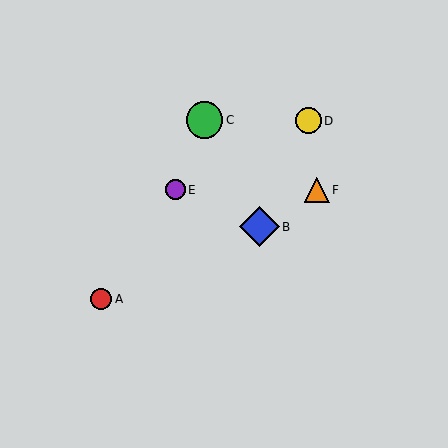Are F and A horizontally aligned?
No, F is at y≈190 and A is at y≈299.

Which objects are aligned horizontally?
Objects E, F are aligned horizontally.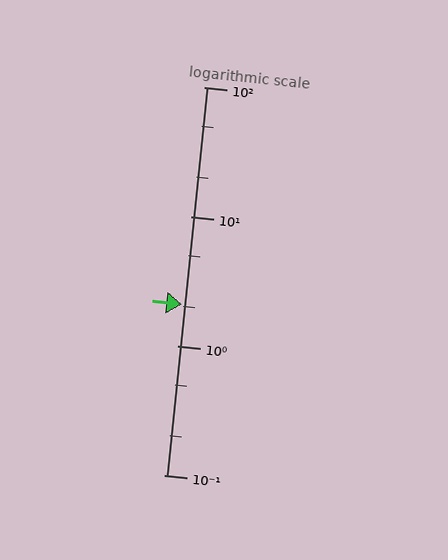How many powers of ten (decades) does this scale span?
The scale spans 3 decades, from 0.1 to 100.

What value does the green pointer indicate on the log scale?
The pointer indicates approximately 2.1.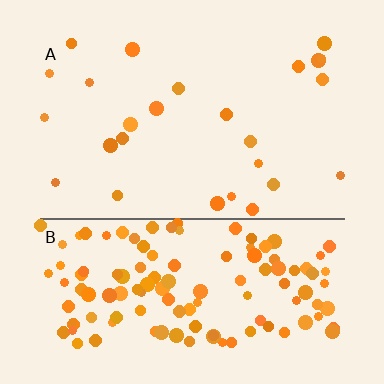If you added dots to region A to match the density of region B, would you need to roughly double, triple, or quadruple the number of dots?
Approximately quadruple.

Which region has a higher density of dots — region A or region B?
B (the bottom).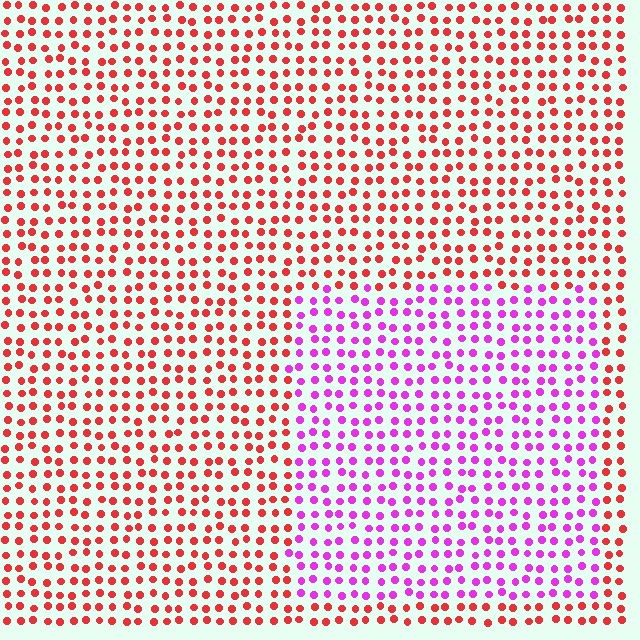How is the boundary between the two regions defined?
The boundary is defined purely by a slight shift in hue (about 57 degrees). Spacing, size, and orientation are identical on both sides.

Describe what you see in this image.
The image is filled with small red elements in a uniform arrangement. A rectangle-shaped region is visible where the elements are tinted to a slightly different hue, forming a subtle color boundary.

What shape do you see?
I see a rectangle.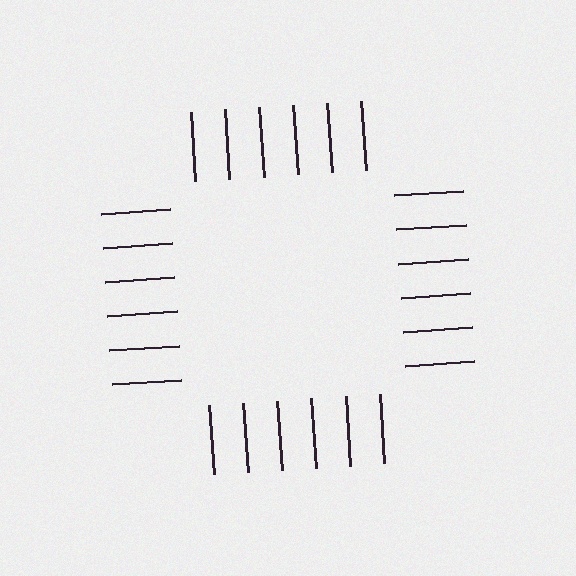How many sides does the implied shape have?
4 sides — the line-ends trace a square.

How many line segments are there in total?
24 — 6 along each of the 4 edges.